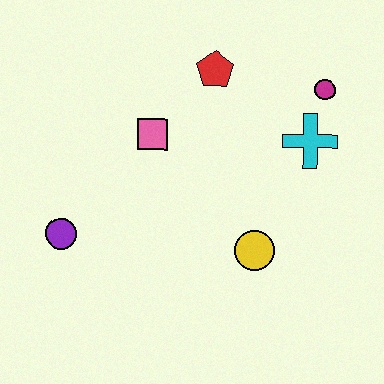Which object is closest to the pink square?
The red pentagon is closest to the pink square.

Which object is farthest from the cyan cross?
The purple circle is farthest from the cyan cross.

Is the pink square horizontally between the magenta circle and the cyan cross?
No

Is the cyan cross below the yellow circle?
No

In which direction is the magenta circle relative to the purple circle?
The magenta circle is to the right of the purple circle.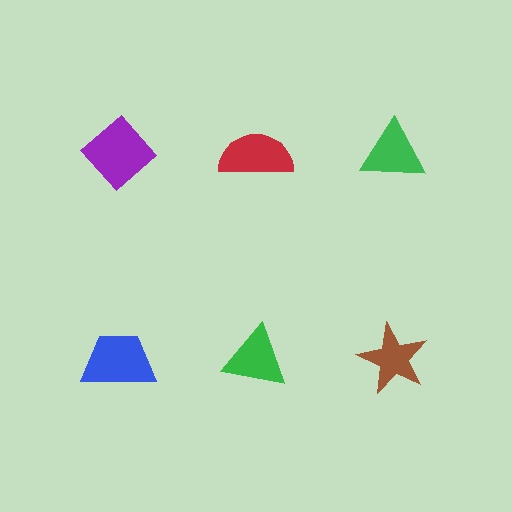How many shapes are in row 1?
3 shapes.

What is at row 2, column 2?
A green triangle.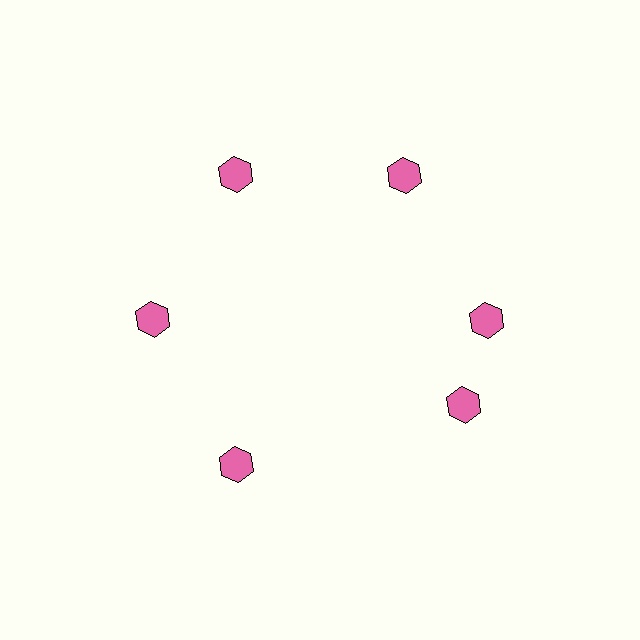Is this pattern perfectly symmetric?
No. The 6 pink hexagons are arranged in a ring, but one element near the 5 o'clock position is rotated out of alignment along the ring, breaking the 6-fold rotational symmetry.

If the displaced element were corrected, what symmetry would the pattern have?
It would have 6-fold rotational symmetry — the pattern would map onto itself every 60 degrees.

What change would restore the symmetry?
The symmetry would be restored by rotating it back into even spacing with its neighbors so that all 6 hexagons sit at equal angles and equal distance from the center.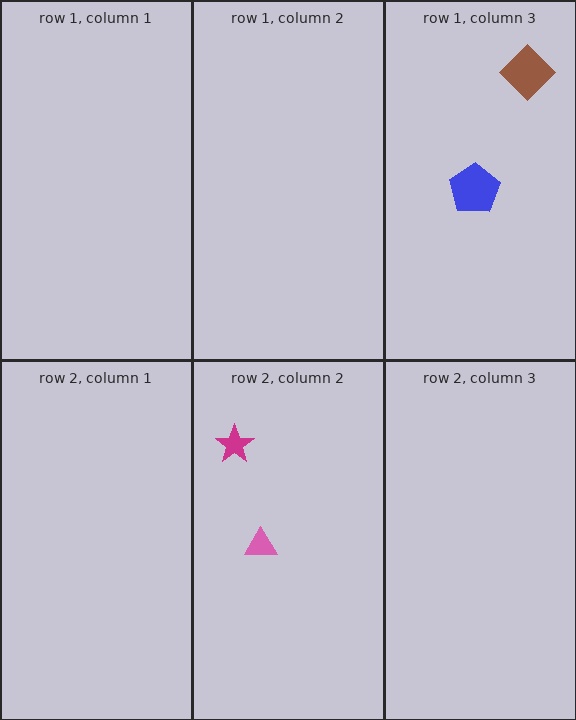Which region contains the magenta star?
The row 2, column 2 region.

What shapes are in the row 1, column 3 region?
The brown diamond, the blue pentagon.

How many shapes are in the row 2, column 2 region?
2.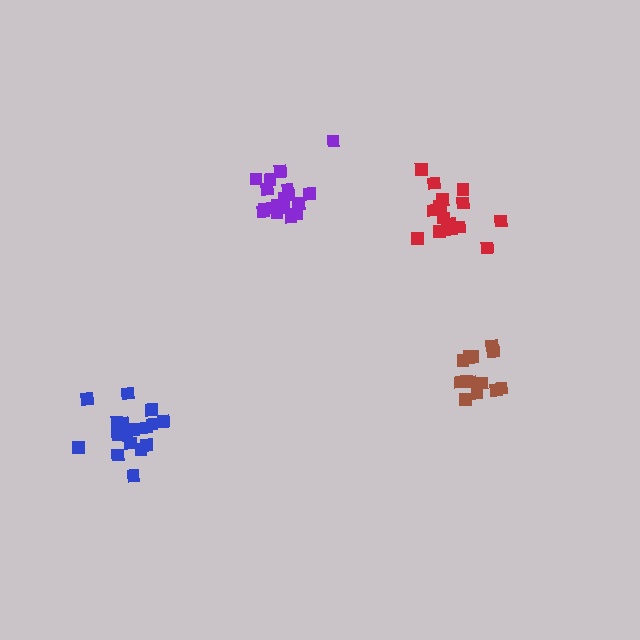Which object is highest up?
The purple cluster is topmost.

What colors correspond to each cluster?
The clusters are colored: purple, brown, blue, red.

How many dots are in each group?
Group 1: 17 dots, Group 2: 13 dots, Group 3: 18 dots, Group 4: 16 dots (64 total).